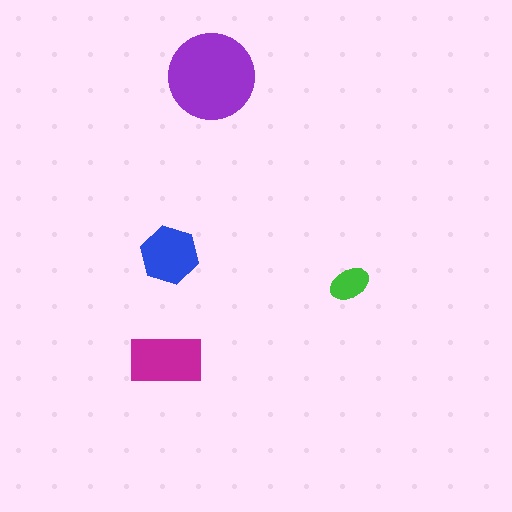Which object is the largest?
The purple circle.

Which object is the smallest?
The green ellipse.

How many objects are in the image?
There are 4 objects in the image.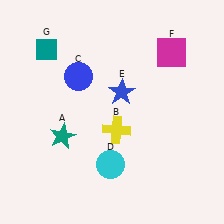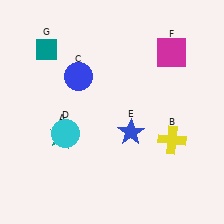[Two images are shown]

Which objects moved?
The objects that moved are: the yellow cross (B), the cyan circle (D), the blue star (E).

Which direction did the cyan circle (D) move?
The cyan circle (D) moved left.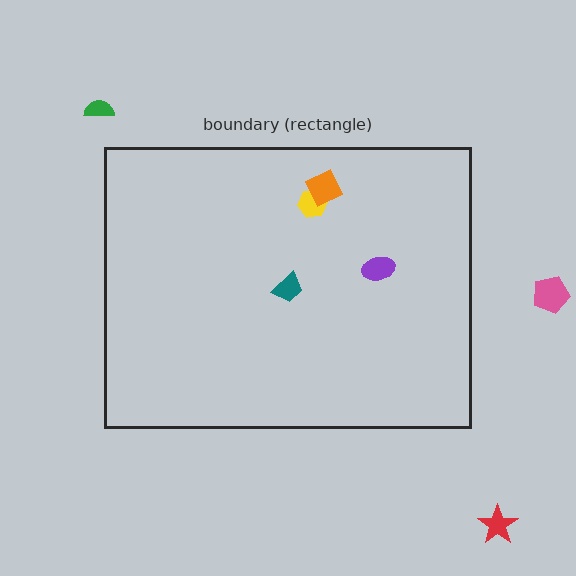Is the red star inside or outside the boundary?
Outside.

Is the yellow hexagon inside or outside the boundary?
Inside.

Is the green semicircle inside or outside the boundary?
Outside.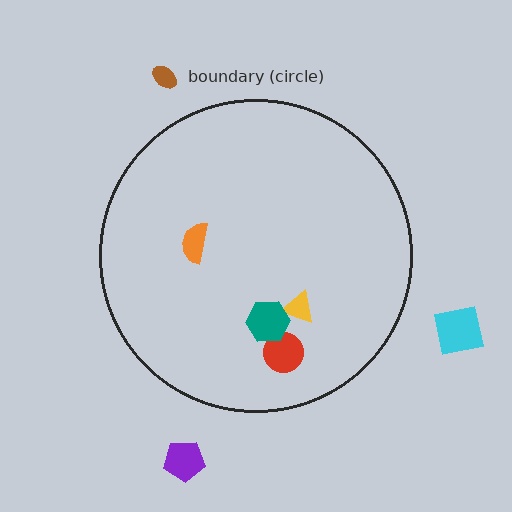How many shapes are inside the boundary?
4 inside, 3 outside.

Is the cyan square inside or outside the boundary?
Outside.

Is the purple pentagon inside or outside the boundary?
Outside.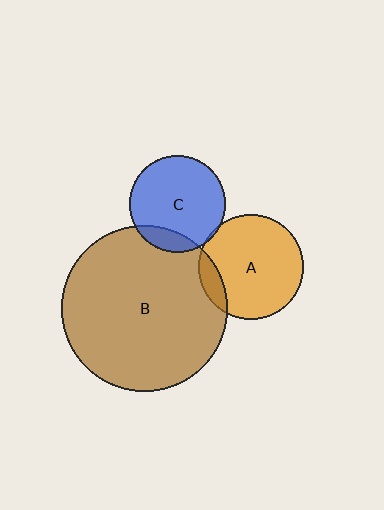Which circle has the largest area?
Circle B (brown).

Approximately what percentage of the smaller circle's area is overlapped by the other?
Approximately 10%.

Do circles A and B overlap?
Yes.